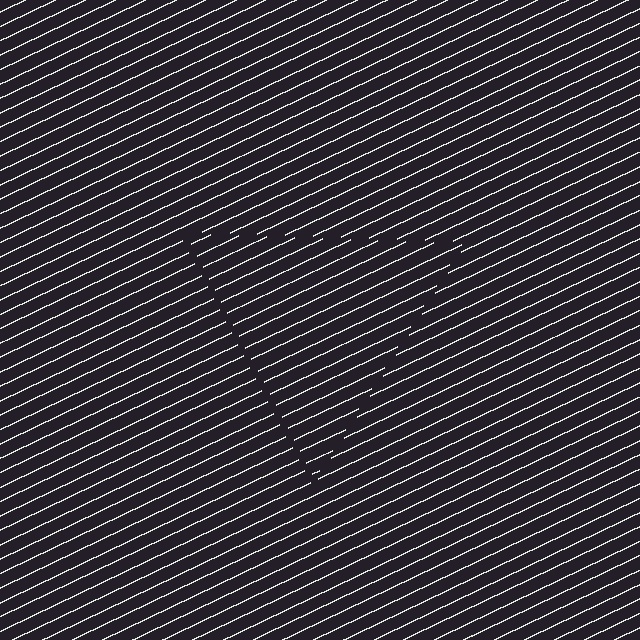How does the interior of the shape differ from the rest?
The interior of the shape contains the same grating, shifted by half a period — the contour is defined by the phase discontinuity where line-ends from the inner and outer gratings abut.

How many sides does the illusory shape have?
3 sides — the line-ends trace a triangle.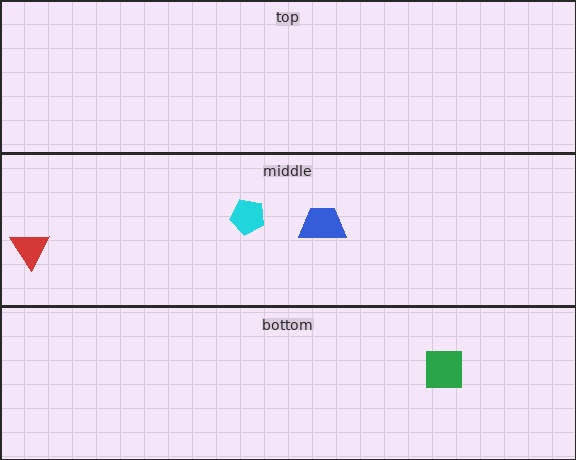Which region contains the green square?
The bottom region.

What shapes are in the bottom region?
The green square.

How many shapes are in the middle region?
3.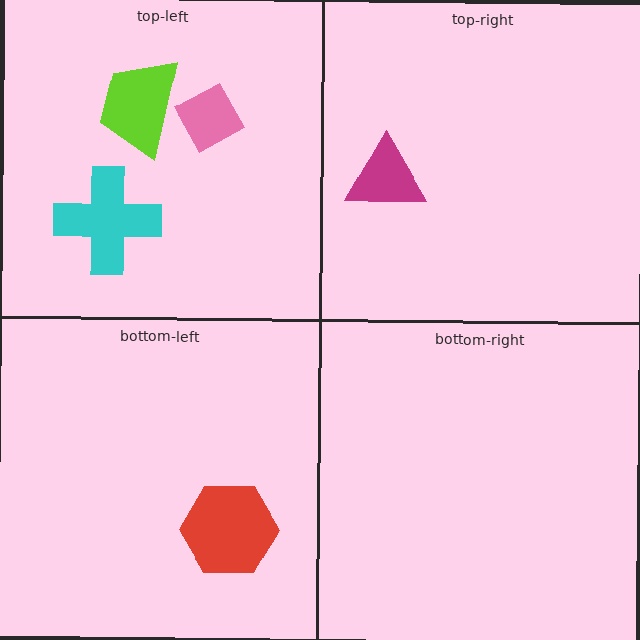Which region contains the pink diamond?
The top-left region.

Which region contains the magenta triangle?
The top-right region.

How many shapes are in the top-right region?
1.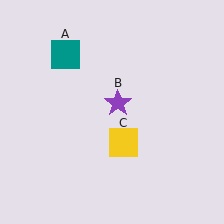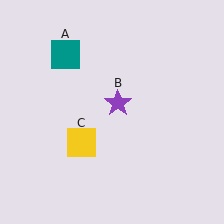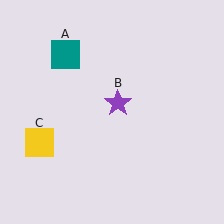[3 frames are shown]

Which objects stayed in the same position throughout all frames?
Teal square (object A) and purple star (object B) remained stationary.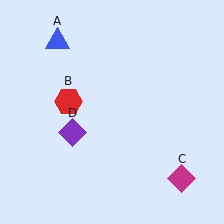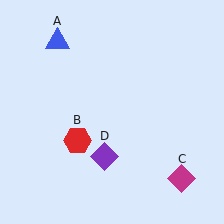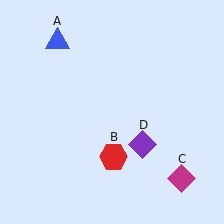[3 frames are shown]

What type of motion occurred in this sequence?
The red hexagon (object B), purple diamond (object D) rotated counterclockwise around the center of the scene.